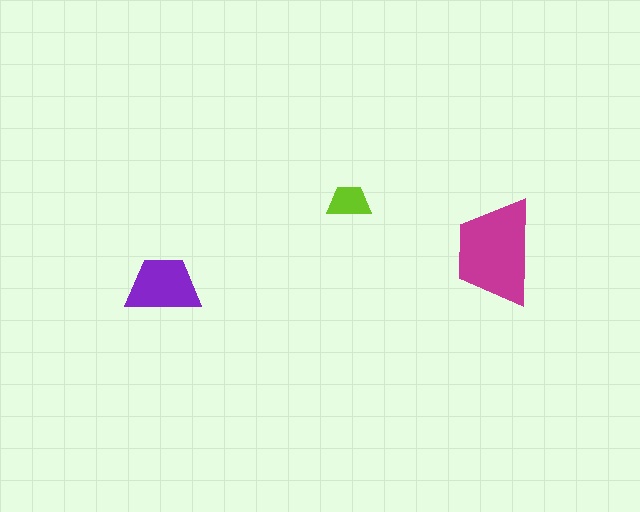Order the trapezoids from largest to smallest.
the magenta one, the purple one, the lime one.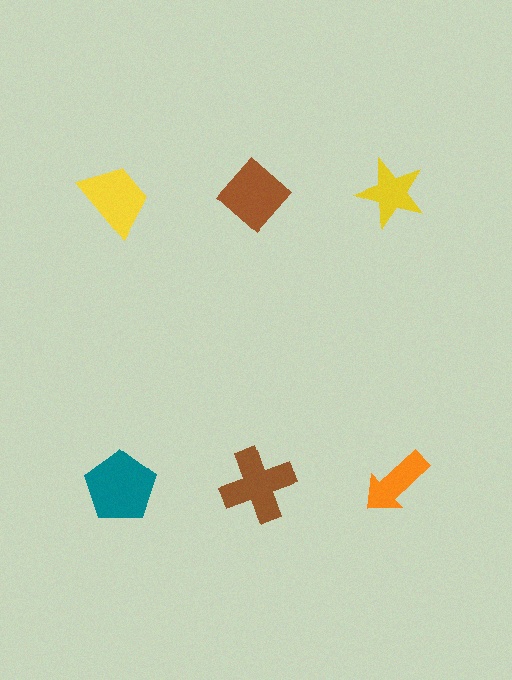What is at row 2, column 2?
A brown cross.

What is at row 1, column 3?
A yellow star.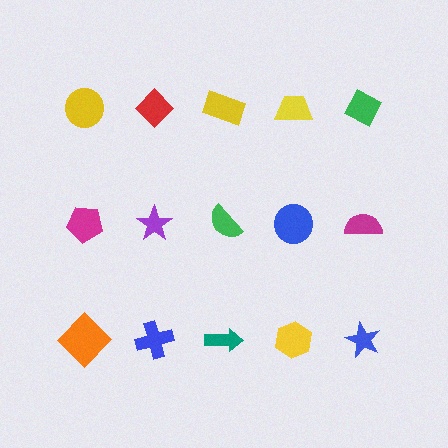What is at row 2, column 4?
A blue circle.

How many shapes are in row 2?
5 shapes.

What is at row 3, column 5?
A blue star.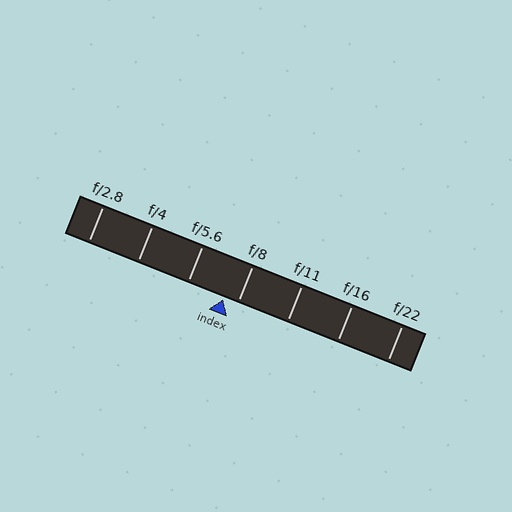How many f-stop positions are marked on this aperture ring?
There are 7 f-stop positions marked.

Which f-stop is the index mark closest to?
The index mark is closest to f/8.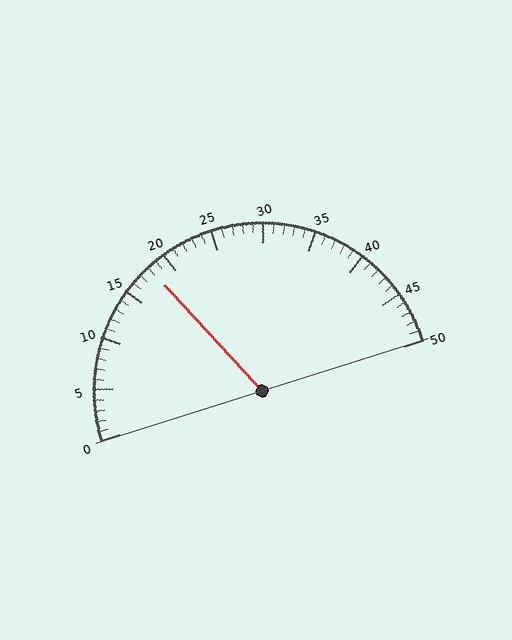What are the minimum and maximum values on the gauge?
The gauge ranges from 0 to 50.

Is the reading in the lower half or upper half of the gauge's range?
The reading is in the lower half of the range (0 to 50).